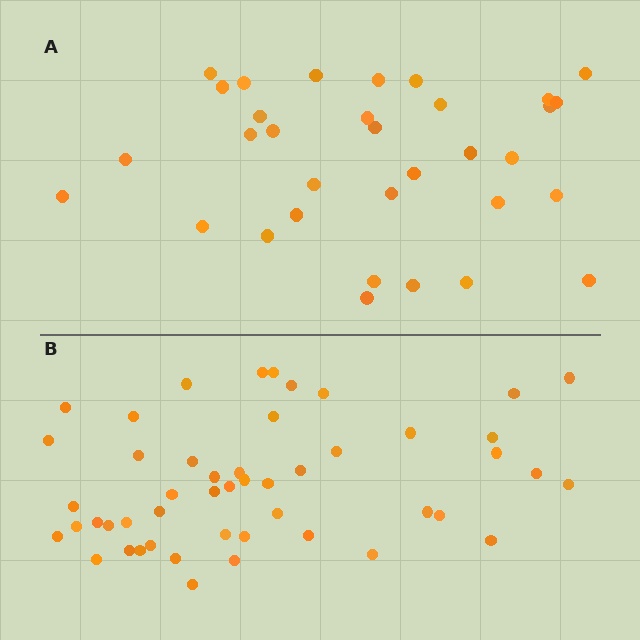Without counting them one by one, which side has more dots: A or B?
Region B (the bottom region) has more dots.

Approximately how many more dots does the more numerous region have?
Region B has approximately 15 more dots than region A.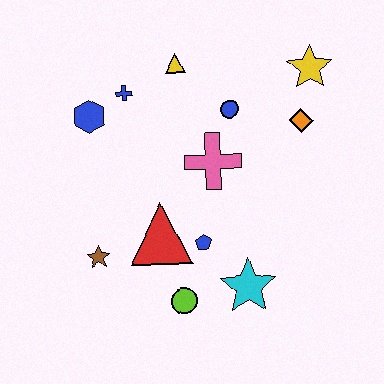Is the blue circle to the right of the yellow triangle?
Yes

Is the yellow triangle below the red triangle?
No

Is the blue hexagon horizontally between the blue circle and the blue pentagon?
No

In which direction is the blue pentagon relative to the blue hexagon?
The blue pentagon is below the blue hexagon.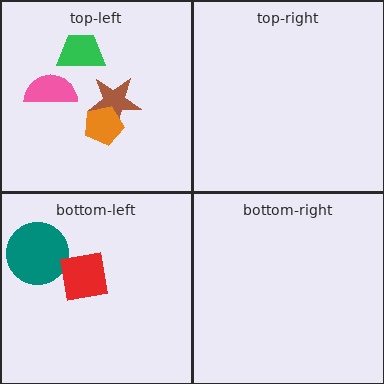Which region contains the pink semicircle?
The top-left region.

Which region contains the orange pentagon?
The top-left region.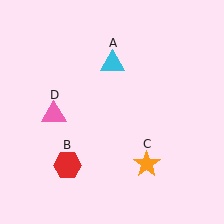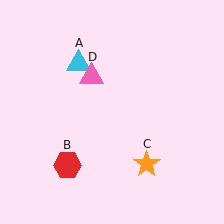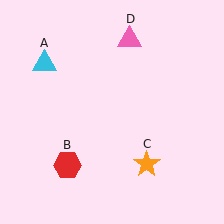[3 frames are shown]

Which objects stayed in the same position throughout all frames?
Red hexagon (object B) and orange star (object C) remained stationary.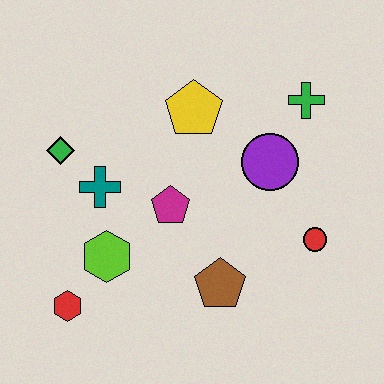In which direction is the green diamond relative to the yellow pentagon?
The green diamond is to the left of the yellow pentagon.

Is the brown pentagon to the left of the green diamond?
No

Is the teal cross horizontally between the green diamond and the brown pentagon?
Yes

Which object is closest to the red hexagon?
The lime hexagon is closest to the red hexagon.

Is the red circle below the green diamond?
Yes